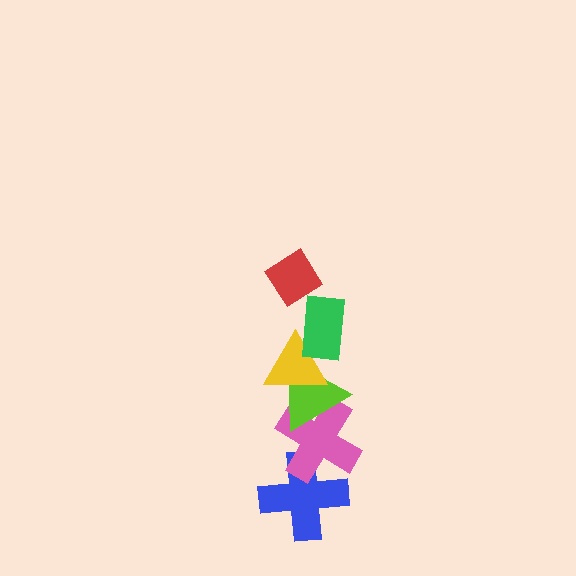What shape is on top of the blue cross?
The pink cross is on top of the blue cross.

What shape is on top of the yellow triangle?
The green rectangle is on top of the yellow triangle.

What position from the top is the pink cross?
The pink cross is 5th from the top.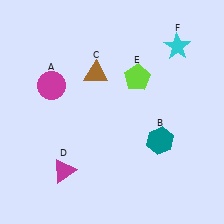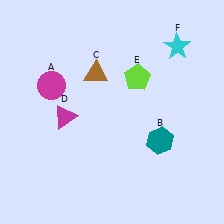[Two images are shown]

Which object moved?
The magenta triangle (D) moved up.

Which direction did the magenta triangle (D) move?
The magenta triangle (D) moved up.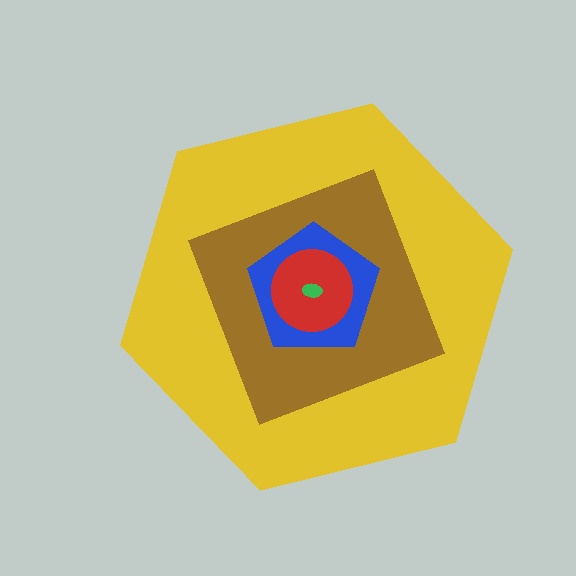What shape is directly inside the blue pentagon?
The red circle.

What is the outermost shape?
The yellow hexagon.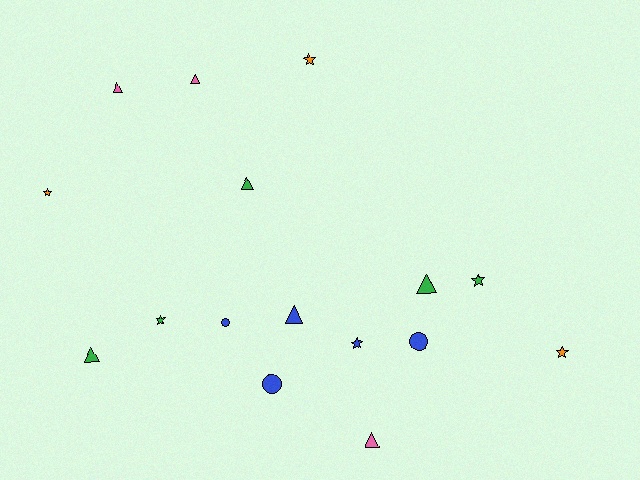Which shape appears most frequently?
Triangle, with 7 objects.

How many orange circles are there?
There are no orange circles.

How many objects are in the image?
There are 16 objects.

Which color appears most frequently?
Blue, with 5 objects.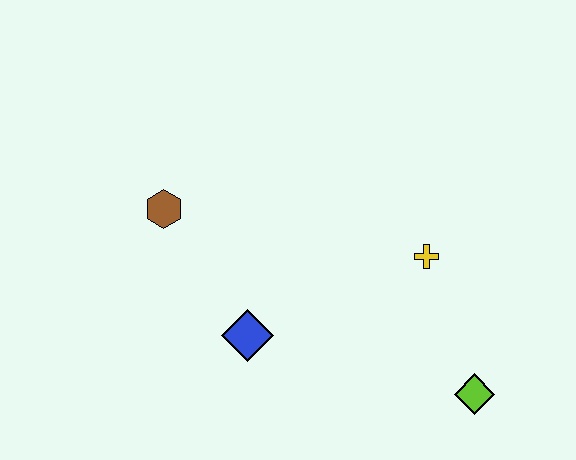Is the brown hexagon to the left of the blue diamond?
Yes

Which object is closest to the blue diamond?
The brown hexagon is closest to the blue diamond.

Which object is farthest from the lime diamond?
The brown hexagon is farthest from the lime diamond.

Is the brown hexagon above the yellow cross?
Yes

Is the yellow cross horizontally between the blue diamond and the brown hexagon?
No